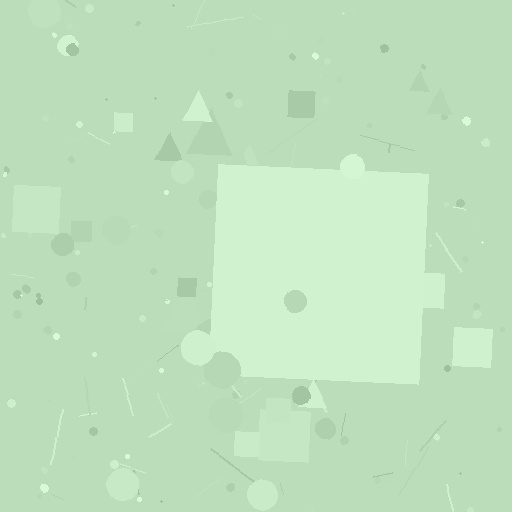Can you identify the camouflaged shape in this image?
The camouflaged shape is a square.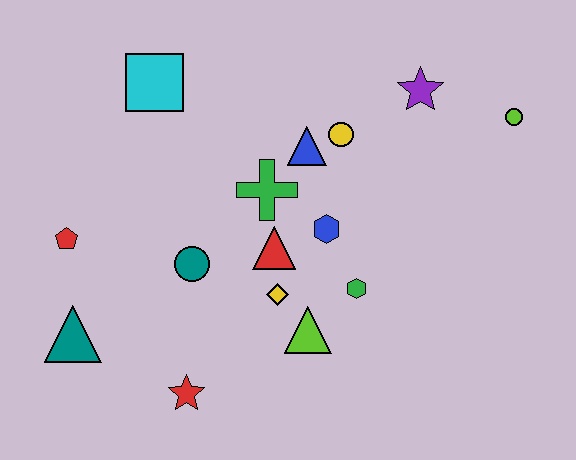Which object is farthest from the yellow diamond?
The lime circle is farthest from the yellow diamond.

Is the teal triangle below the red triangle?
Yes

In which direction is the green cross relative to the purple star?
The green cross is to the left of the purple star.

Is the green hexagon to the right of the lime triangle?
Yes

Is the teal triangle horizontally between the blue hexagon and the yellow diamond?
No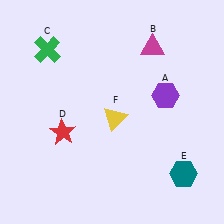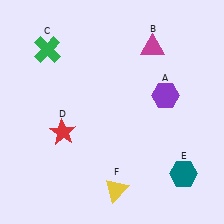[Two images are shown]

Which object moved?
The yellow triangle (F) moved down.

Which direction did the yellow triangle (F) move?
The yellow triangle (F) moved down.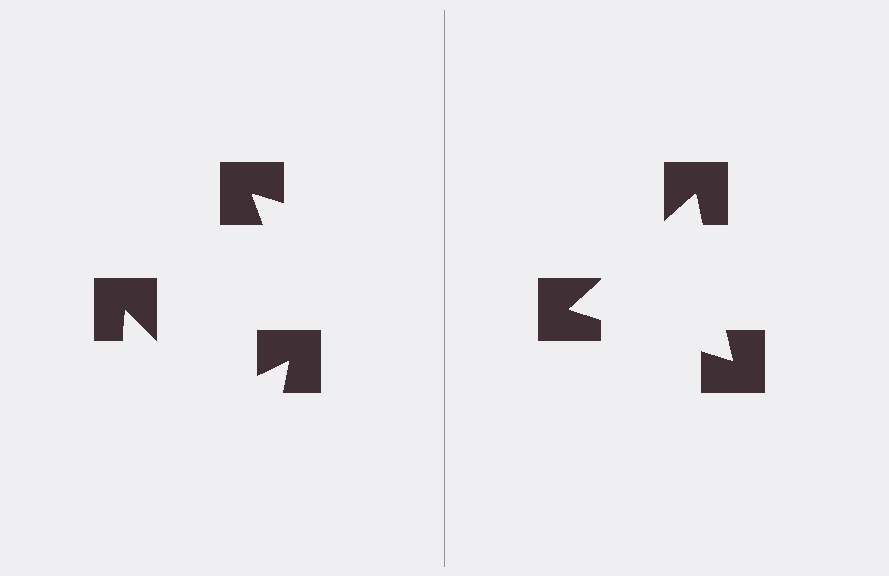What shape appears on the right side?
An illusory triangle.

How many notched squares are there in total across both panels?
6 — 3 on each side.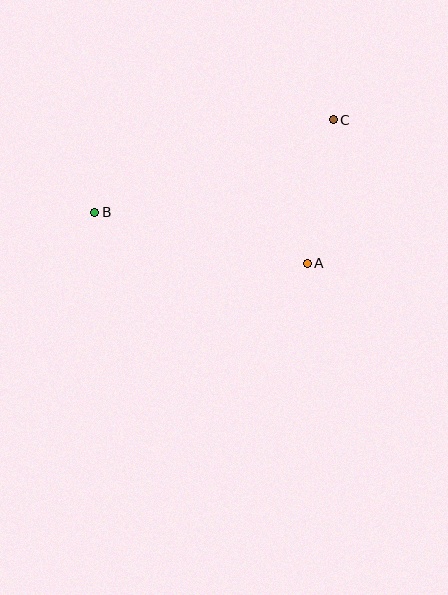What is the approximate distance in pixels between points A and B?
The distance between A and B is approximately 218 pixels.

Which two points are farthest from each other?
Points B and C are farthest from each other.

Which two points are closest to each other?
Points A and C are closest to each other.